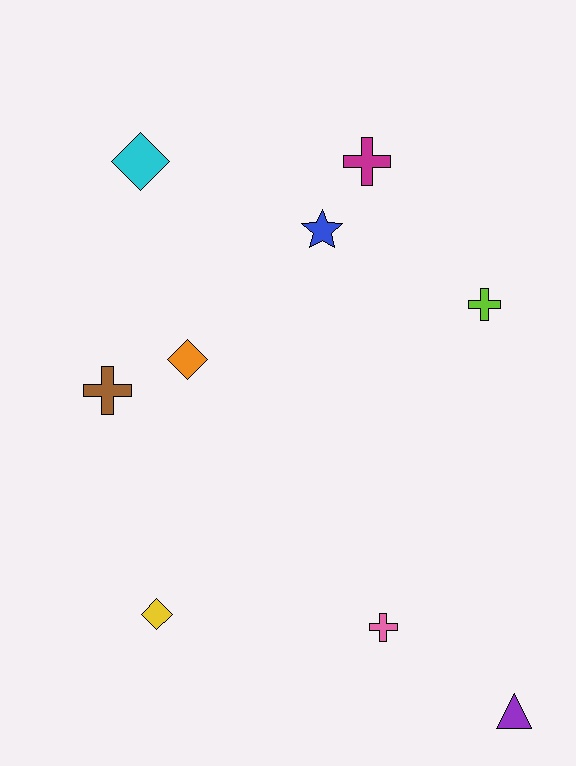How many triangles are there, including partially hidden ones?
There is 1 triangle.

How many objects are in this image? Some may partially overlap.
There are 9 objects.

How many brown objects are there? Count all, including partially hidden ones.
There is 1 brown object.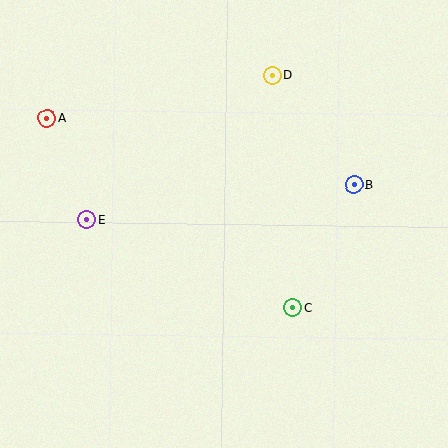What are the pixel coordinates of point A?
Point A is at (47, 118).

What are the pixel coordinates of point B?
Point B is at (354, 184).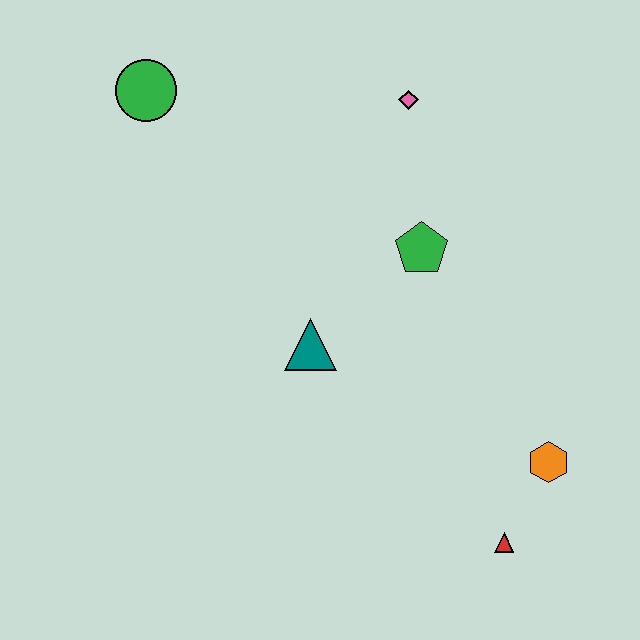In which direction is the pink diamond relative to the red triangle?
The pink diamond is above the red triangle.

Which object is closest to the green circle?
The pink diamond is closest to the green circle.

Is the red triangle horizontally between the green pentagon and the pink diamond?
No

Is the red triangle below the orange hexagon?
Yes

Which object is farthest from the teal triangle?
The green circle is farthest from the teal triangle.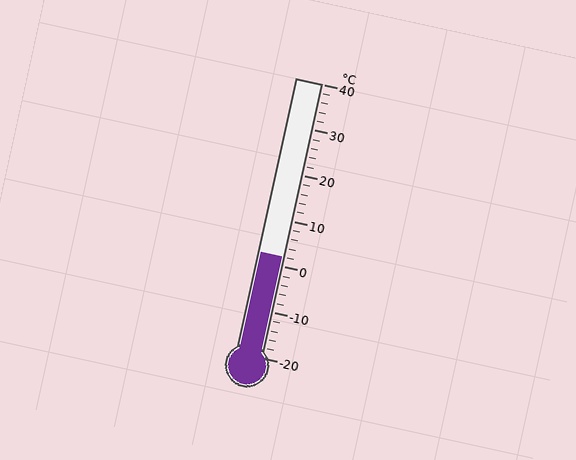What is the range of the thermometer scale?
The thermometer scale ranges from -20°C to 40°C.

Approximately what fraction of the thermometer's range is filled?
The thermometer is filled to approximately 35% of its range.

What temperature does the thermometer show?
The thermometer shows approximately 2°C.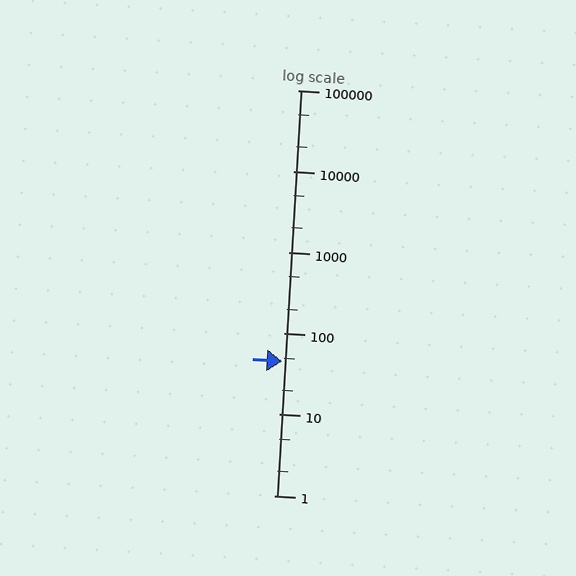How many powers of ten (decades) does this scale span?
The scale spans 5 decades, from 1 to 100000.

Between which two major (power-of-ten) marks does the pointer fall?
The pointer is between 10 and 100.